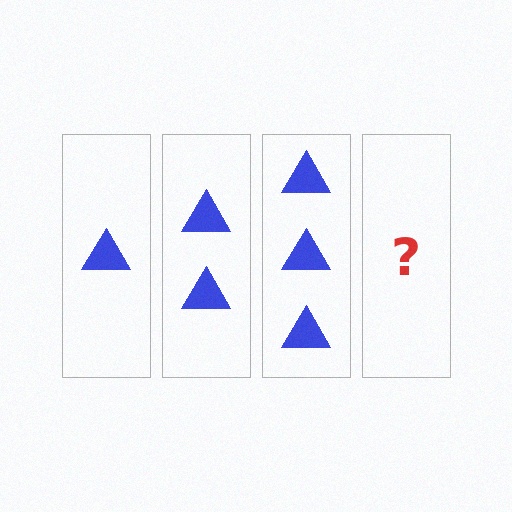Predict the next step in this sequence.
The next step is 4 triangles.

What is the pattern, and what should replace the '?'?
The pattern is that each step adds one more triangle. The '?' should be 4 triangles.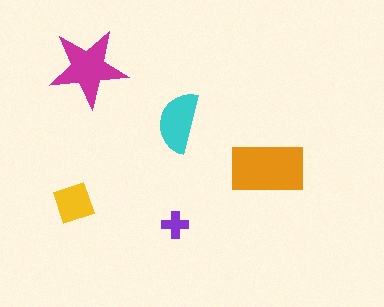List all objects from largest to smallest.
The orange rectangle, the magenta star, the cyan semicircle, the yellow diamond, the purple cross.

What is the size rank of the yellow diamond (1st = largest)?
4th.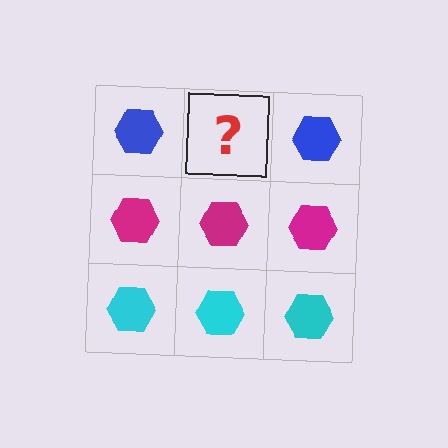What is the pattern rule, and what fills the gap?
The rule is that each row has a consistent color. The gap should be filled with a blue hexagon.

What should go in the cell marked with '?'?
The missing cell should contain a blue hexagon.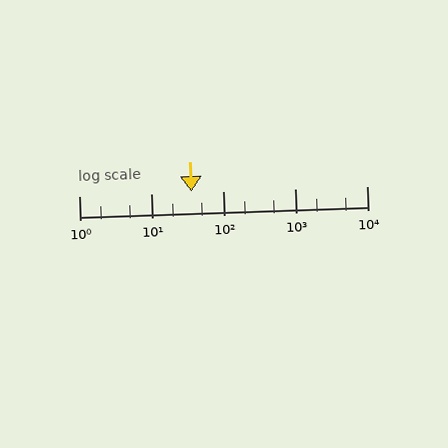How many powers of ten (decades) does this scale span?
The scale spans 4 decades, from 1 to 10000.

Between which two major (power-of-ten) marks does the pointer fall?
The pointer is between 10 and 100.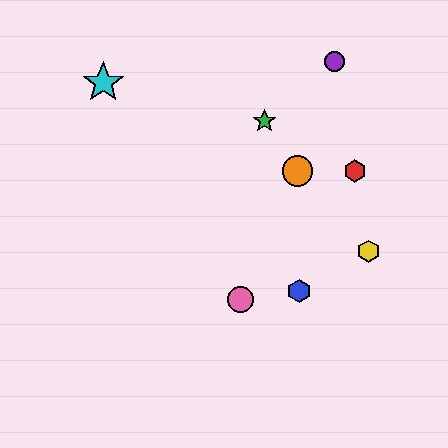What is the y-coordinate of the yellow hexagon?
The yellow hexagon is at y≈251.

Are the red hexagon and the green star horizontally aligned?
No, the red hexagon is at y≈171 and the green star is at y≈121.